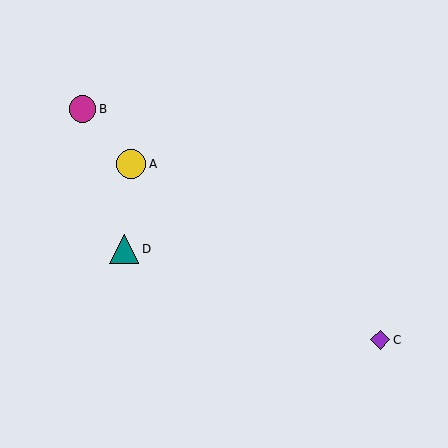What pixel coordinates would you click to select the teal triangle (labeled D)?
Click at (124, 249) to select the teal triangle D.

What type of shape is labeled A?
Shape A is a yellow circle.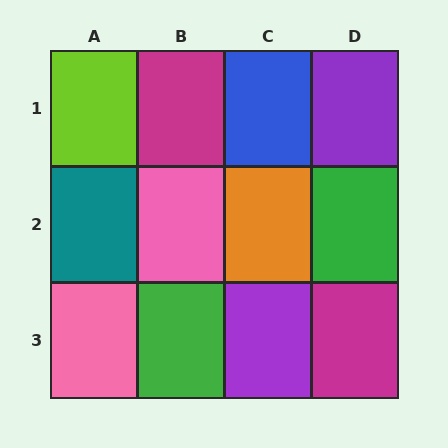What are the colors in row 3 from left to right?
Pink, green, purple, magenta.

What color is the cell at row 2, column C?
Orange.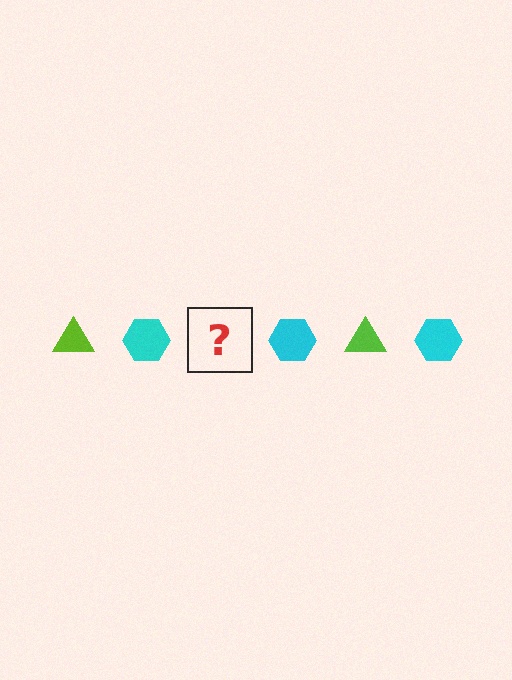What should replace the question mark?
The question mark should be replaced with a lime triangle.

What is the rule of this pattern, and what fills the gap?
The rule is that the pattern alternates between lime triangle and cyan hexagon. The gap should be filled with a lime triangle.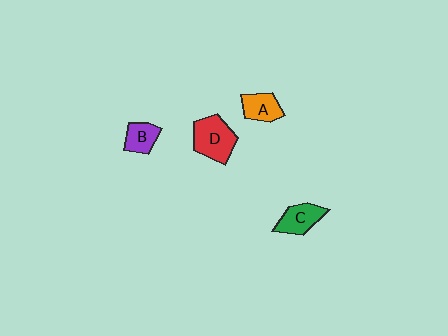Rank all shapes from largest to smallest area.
From largest to smallest: D (red), C (green), A (orange), B (purple).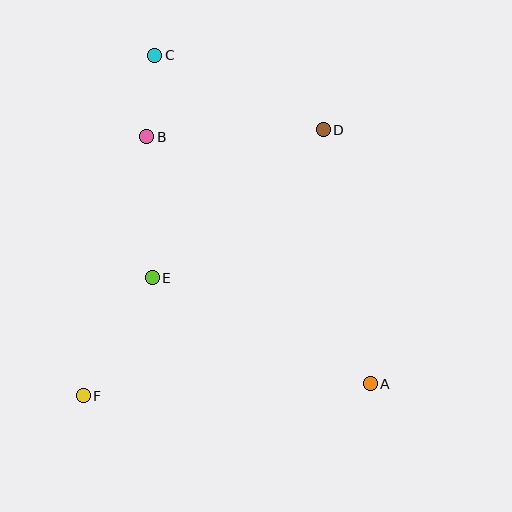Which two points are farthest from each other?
Points A and C are farthest from each other.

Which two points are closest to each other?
Points B and C are closest to each other.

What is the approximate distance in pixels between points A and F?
The distance between A and F is approximately 287 pixels.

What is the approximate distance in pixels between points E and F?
The distance between E and F is approximately 137 pixels.